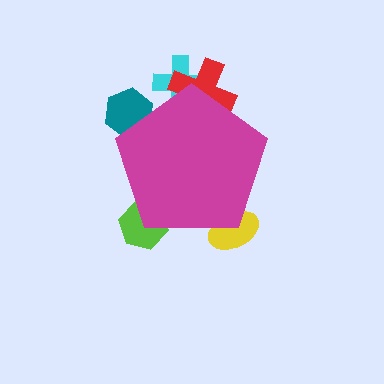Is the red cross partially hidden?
Yes, the red cross is partially hidden behind the magenta pentagon.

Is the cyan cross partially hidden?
Yes, the cyan cross is partially hidden behind the magenta pentagon.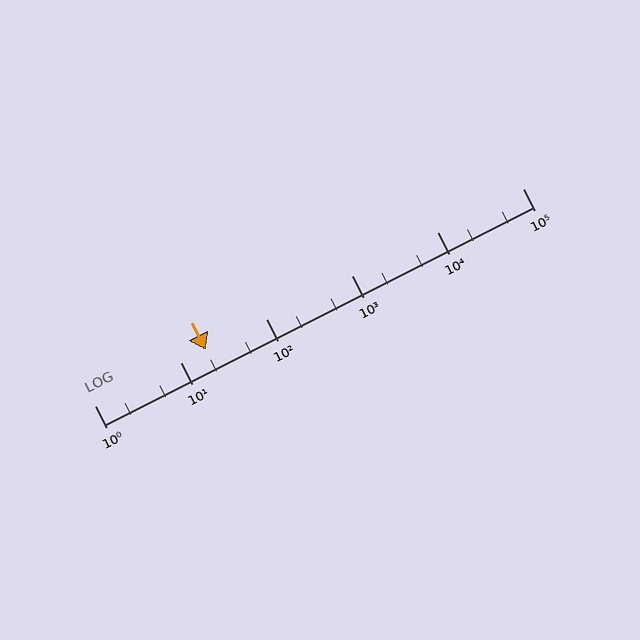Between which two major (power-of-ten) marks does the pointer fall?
The pointer is between 10 and 100.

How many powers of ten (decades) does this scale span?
The scale spans 5 decades, from 1 to 100000.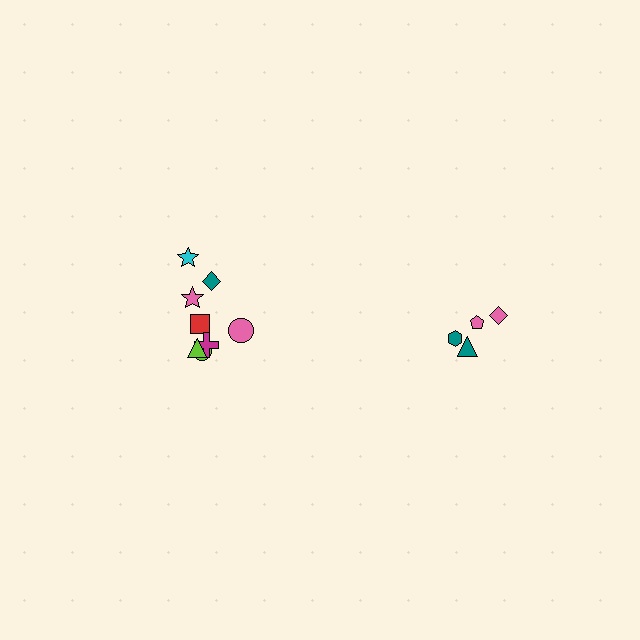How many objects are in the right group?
There are 4 objects.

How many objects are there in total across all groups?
There are 12 objects.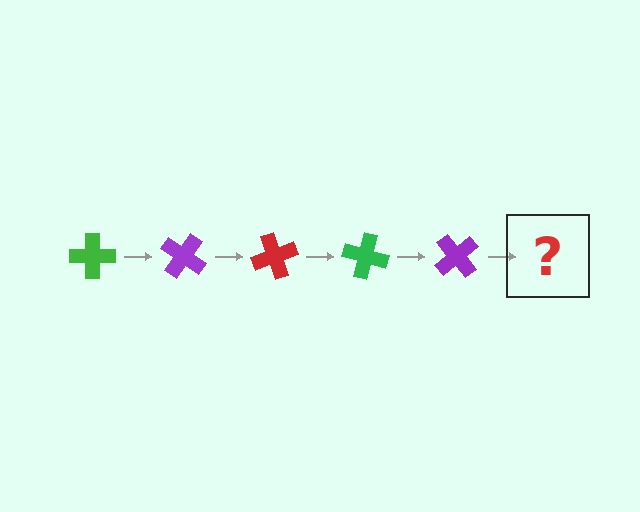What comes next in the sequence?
The next element should be a red cross, rotated 175 degrees from the start.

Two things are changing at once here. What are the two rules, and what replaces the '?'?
The two rules are that it rotates 35 degrees each step and the color cycles through green, purple, and red. The '?' should be a red cross, rotated 175 degrees from the start.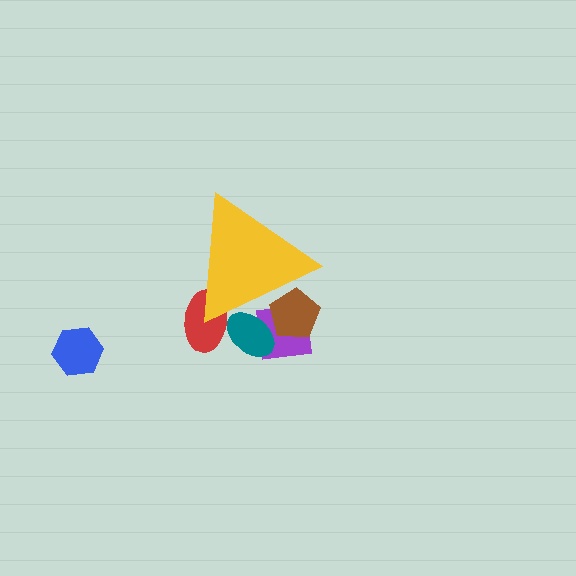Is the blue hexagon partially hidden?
No, the blue hexagon is fully visible.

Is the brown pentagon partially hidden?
Yes, the brown pentagon is partially hidden behind the yellow triangle.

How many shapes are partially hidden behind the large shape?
4 shapes are partially hidden.